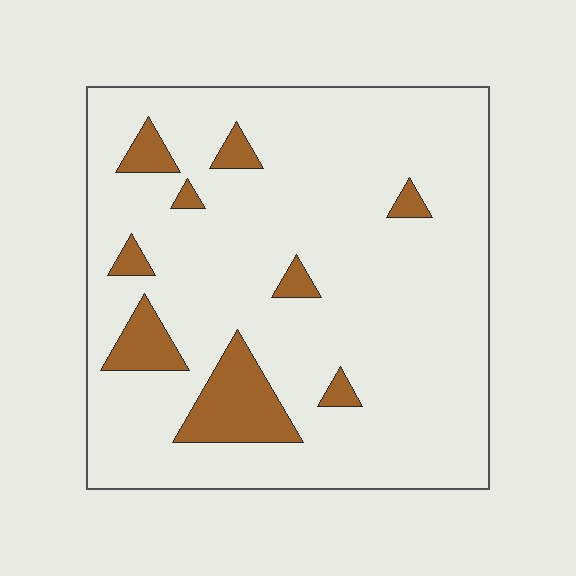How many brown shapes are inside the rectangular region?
9.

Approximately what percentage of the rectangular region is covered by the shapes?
Approximately 10%.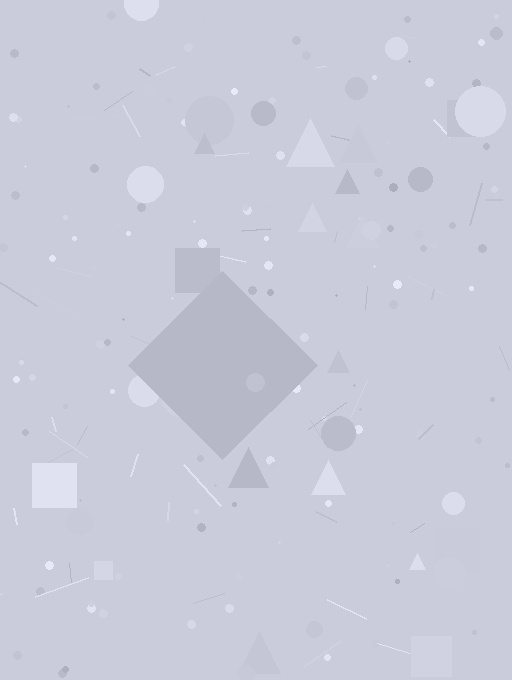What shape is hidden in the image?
A diamond is hidden in the image.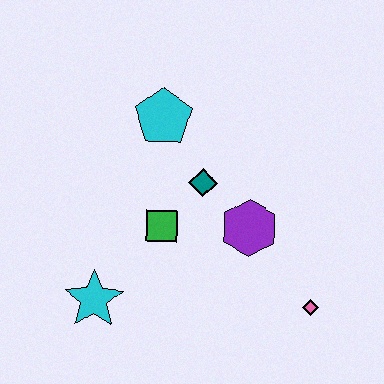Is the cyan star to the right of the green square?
No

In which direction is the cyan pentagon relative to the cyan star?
The cyan pentagon is above the cyan star.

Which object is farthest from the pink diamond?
The cyan pentagon is farthest from the pink diamond.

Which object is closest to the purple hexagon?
The teal diamond is closest to the purple hexagon.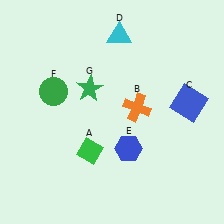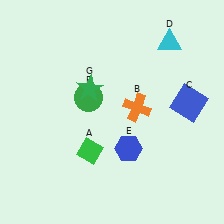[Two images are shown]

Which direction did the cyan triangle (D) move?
The cyan triangle (D) moved right.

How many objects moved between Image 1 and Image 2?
2 objects moved between the two images.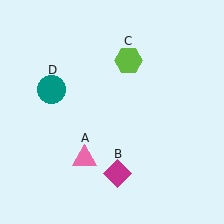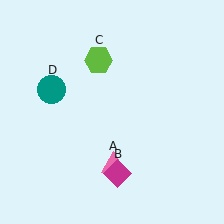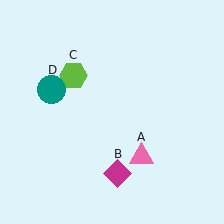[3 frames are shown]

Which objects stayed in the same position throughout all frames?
Magenta diamond (object B) and teal circle (object D) remained stationary.